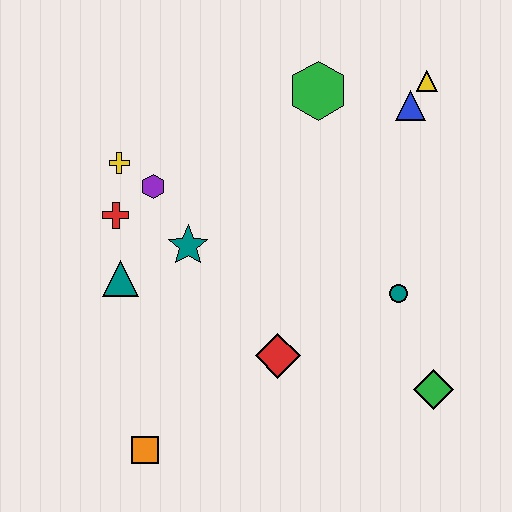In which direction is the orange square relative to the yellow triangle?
The orange square is below the yellow triangle.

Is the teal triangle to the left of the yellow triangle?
Yes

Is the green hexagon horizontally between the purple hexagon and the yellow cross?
No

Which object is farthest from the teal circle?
The yellow cross is farthest from the teal circle.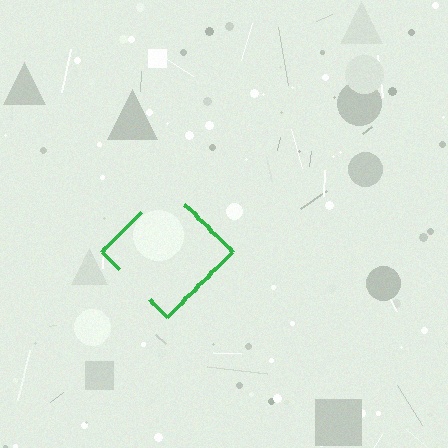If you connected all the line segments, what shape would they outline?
They would outline a diamond.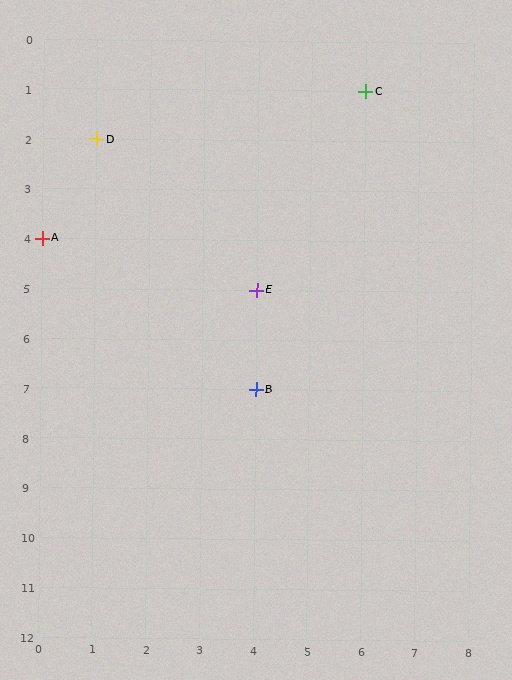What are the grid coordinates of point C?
Point C is at grid coordinates (6, 1).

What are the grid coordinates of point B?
Point B is at grid coordinates (4, 7).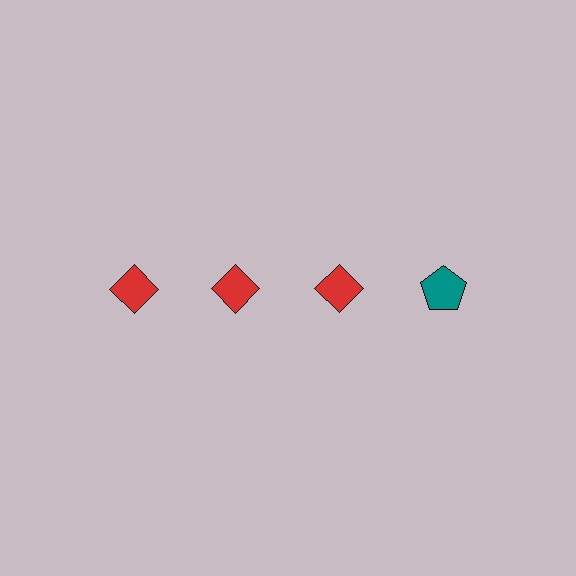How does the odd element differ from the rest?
It differs in both color (teal instead of red) and shape (pentagon instead of diamond).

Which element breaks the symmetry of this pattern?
The teal pentagon in the top row, second from right column breaks the symmetry. All other shapes are red diamonds.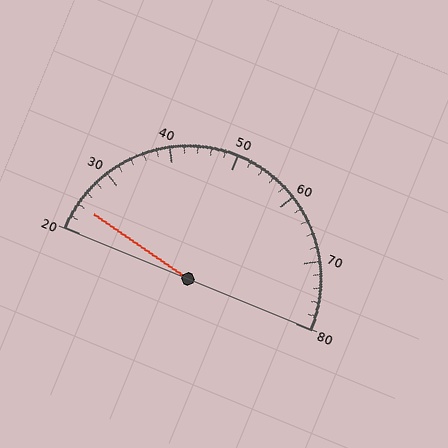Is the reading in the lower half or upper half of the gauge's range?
The reading is in the lower half of the range (20 to 80).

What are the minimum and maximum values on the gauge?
The gauge ranges from 20 to 80.